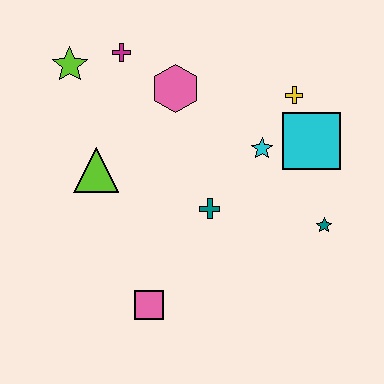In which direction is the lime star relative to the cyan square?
The lime star is to the left of the cyan square.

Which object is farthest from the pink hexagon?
The pink square is farthest from the pink hexagon.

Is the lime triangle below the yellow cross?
Yes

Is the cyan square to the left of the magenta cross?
No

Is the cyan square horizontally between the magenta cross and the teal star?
Yes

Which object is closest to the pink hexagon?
The magenta cross is closest to the pink hexagon.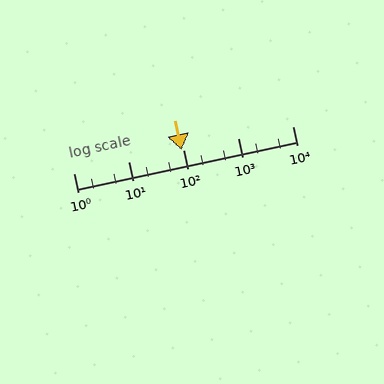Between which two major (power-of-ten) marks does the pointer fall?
The pointer is between 10 and 100.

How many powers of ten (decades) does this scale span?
The scale spans 4 decades, from 1 to 10000.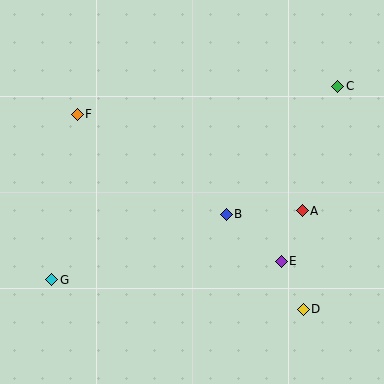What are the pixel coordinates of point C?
Point C is at (338, 86).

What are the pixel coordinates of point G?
Point G is at (52, 280).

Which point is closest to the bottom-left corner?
Point G is closest to the bottom-left corner.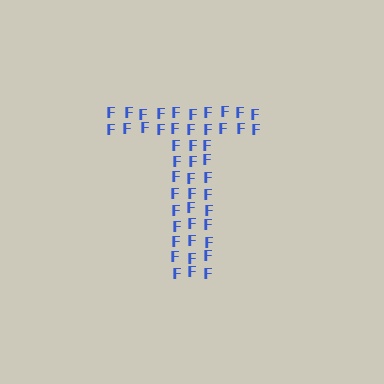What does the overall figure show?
The overall figure shows the letter T.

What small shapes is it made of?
It is made of small letter F's.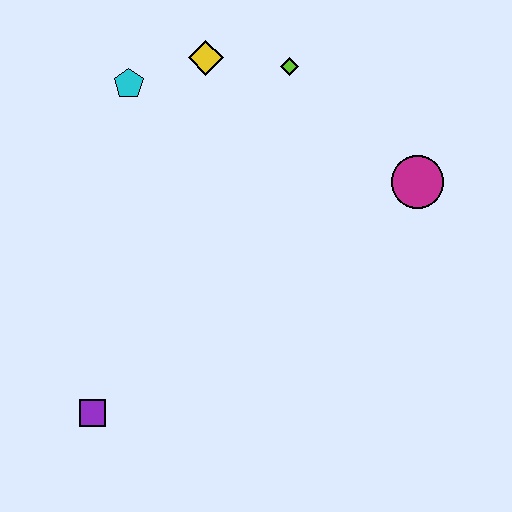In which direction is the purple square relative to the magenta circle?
The purple square is to the left of the magenta circle.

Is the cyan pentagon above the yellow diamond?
No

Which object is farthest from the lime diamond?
The purple square is farthest from the lime diamond.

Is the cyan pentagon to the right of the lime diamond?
No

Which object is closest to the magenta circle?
The lime diamond is closest to the magenta circle.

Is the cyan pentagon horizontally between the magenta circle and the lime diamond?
No